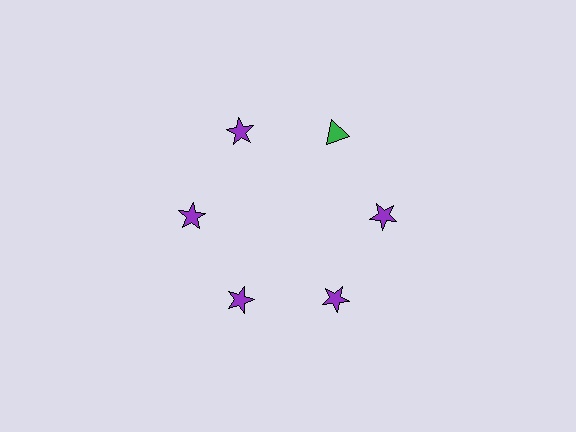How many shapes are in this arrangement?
There are 6 shapes arranged in a ring pattern.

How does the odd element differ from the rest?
It differs in both color (green instead of purple) and shape (triangle instead of star).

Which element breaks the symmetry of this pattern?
The green triangle at roughly the 1 o'clock position breaks the symmetry. All other shapes are purple stars.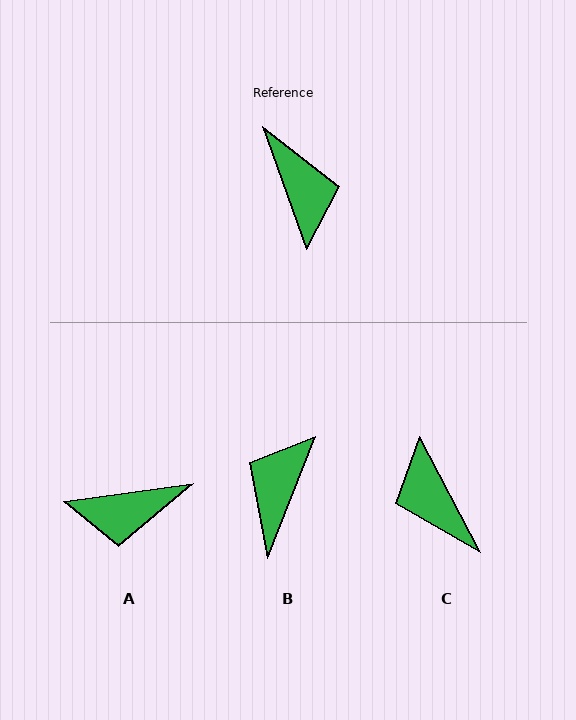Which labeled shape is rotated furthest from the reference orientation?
C, about 172 degrees away.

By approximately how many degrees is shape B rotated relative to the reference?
Approximately 139 degrees counter-clockwise.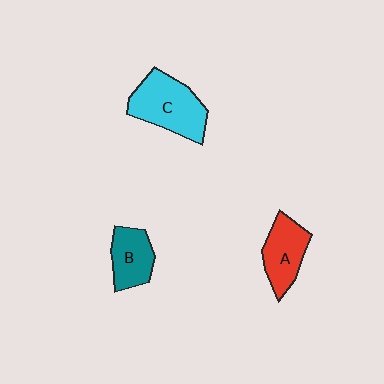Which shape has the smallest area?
Shape B (teal).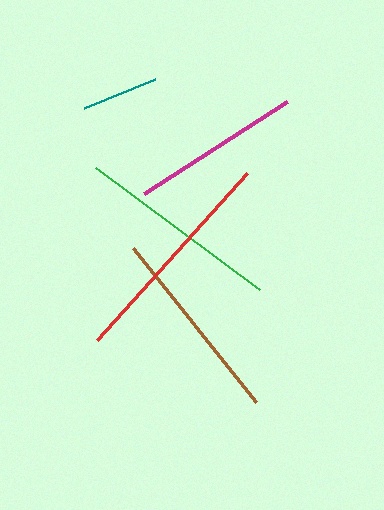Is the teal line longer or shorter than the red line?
The red line is longer than the teal line.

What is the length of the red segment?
The red segment is approximately 225 pixels long.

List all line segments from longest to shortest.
From longest to shortest: red, green, brown, magenta, teal.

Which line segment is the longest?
The red line is the longest at approximately 225 pixels.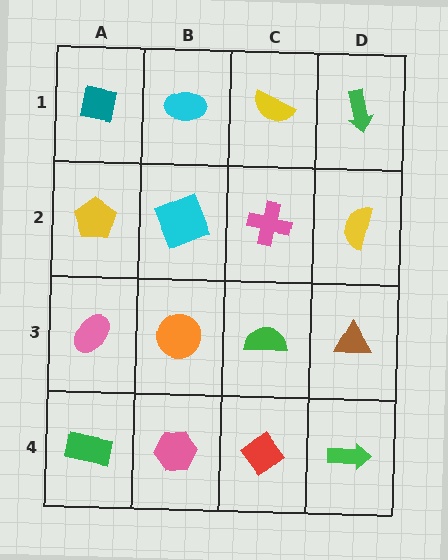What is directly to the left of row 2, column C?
A cyan square.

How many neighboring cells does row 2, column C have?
4.